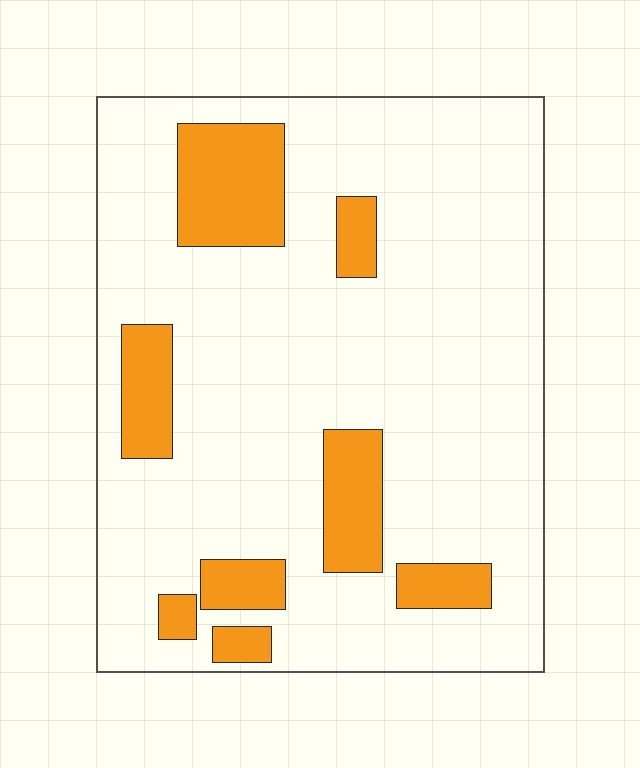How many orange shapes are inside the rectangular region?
8.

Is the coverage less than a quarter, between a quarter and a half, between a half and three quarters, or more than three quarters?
Less than a quarter.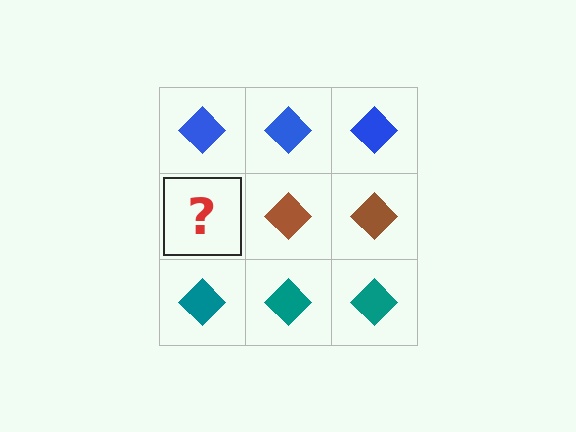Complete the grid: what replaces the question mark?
The question mark should be replaced with a brown diamond.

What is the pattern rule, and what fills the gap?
The rule is that each row has a consistent color. The gap should be filled with a brown diamond.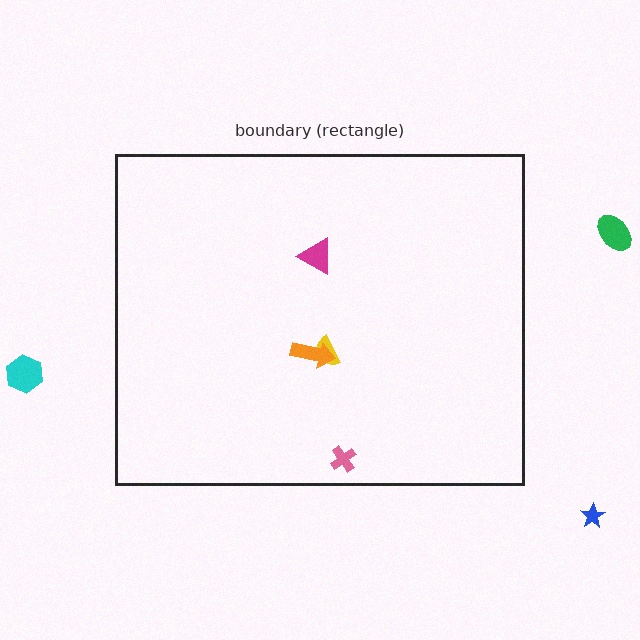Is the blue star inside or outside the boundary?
Outside.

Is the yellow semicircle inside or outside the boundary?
Inside.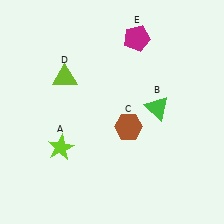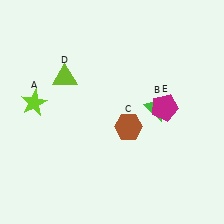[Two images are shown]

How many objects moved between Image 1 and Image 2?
2 objects moved between the two images.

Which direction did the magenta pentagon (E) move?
The magenta pentagon (E) moved down.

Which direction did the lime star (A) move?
The lime star (A) moved up.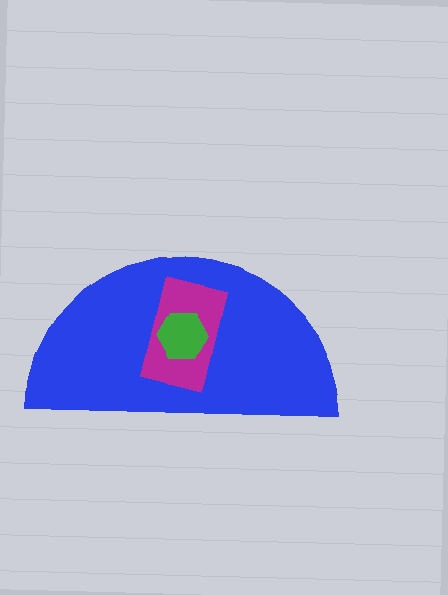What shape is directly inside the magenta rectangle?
The green hexagon.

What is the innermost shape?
The green hexagon.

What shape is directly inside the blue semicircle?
The magenta rectangle.